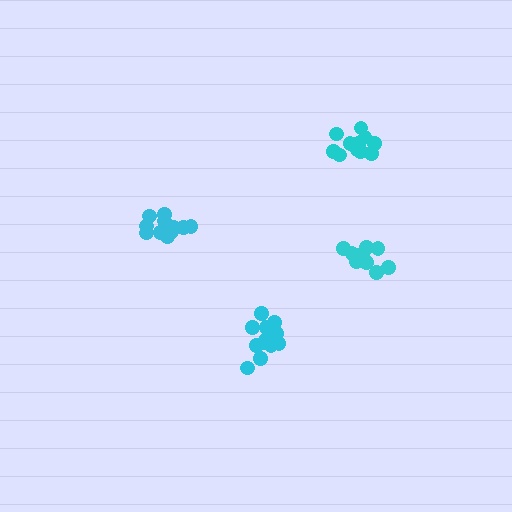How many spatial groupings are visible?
There are 4 spatial groupings.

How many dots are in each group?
Group 1: 10 dots, Group 2: 13 dots, Group 3: 11 dots, Group 4: 12 dots (46 total).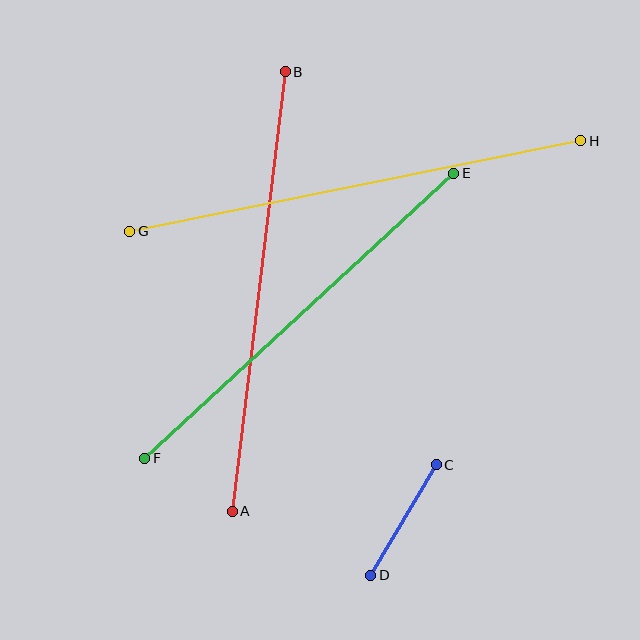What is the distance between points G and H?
The distance is approximately 460 pixels.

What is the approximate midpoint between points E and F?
The midpoint is at approximately (299, 316) pixels.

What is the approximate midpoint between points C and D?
The midpoint is at approximately (404, 520) pixels.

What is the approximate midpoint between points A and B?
The midpoint is at approximately (259, 292) pixels.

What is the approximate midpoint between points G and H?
The midpoint is at approximately (355, 186) pixels.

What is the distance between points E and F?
The distance is approximately 420 pixels.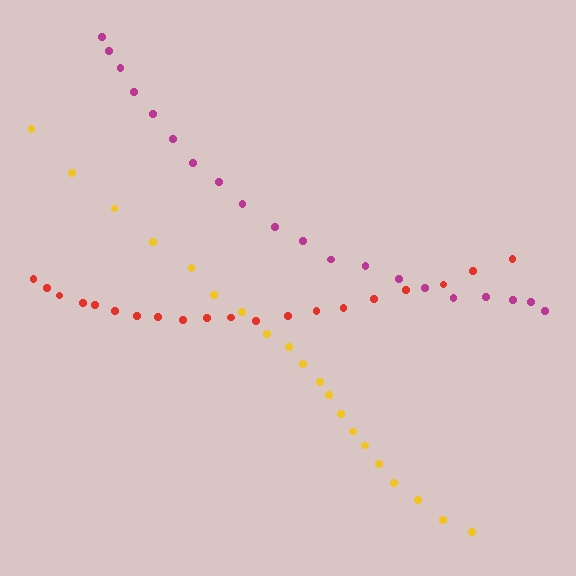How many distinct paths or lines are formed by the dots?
There are 3 distinct paths.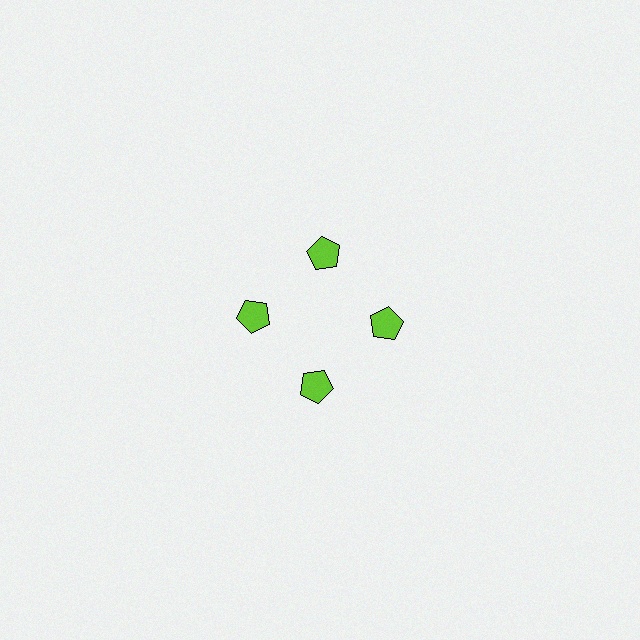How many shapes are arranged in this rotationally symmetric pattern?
There are 4 shapes, arranged in 4 groups of 1.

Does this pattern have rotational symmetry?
Yes, this pattern has 4-fold rotational symmetry. It looks the same after rotating 90 degrees around the center.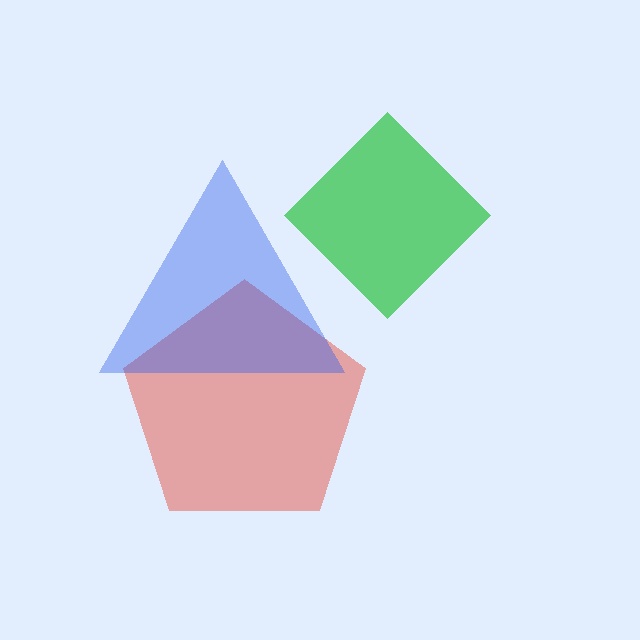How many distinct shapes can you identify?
There are 3 distinct shapes: a green diamond, a red pentagon, a blue triangle.